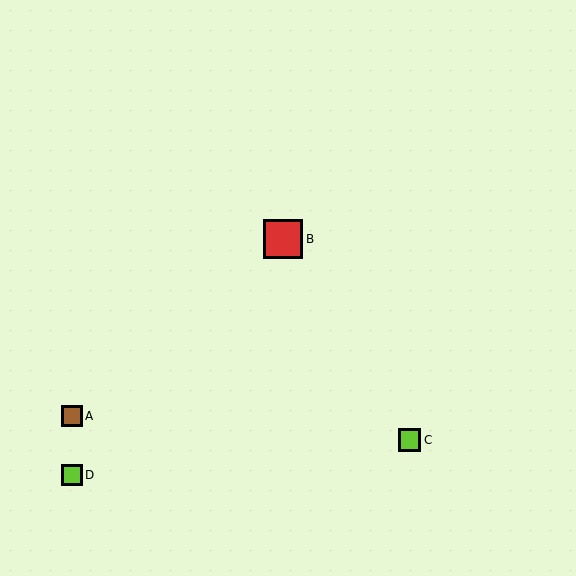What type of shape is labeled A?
Shape A is a brown square.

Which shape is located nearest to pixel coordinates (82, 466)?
The lime square (labeled D) at (72, 475) is nearest to that location.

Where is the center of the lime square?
The center of the lime square is at (410, 440).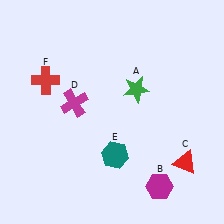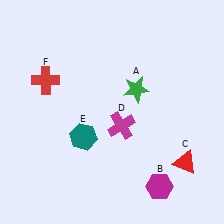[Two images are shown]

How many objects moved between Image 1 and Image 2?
2 objects moved between the two images.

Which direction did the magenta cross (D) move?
The magenta cross (D) moved right.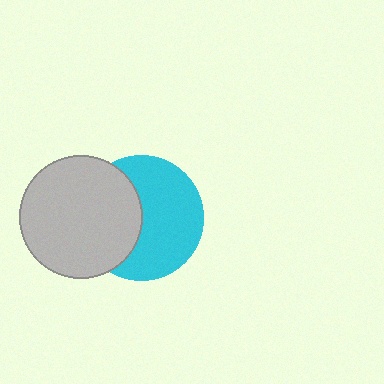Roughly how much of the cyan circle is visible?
About half of it is visible (roughly 60%).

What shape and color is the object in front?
The object in front is a light gray circle.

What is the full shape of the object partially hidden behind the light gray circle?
The partially hidden object is a cyan circle.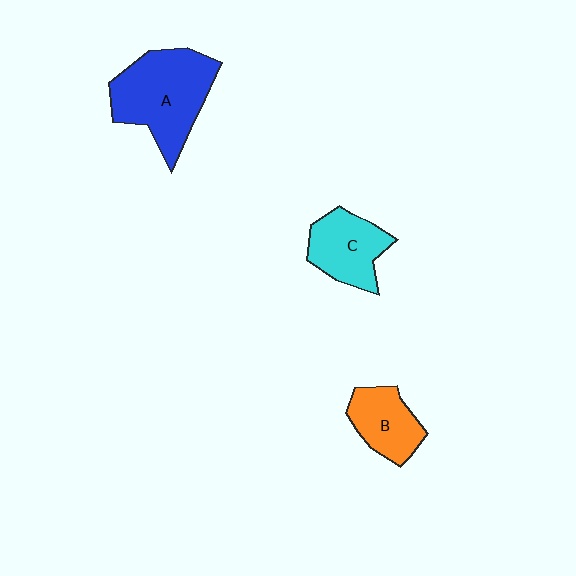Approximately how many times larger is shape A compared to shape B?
Approximately 1.9 times.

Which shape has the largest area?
Shape A (blue).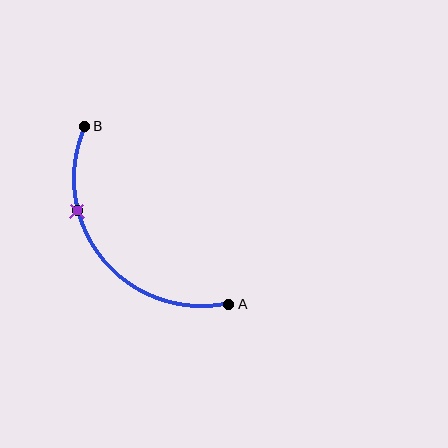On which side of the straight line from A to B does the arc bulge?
The arc bulges below and to the left of the straight line connecting A and B.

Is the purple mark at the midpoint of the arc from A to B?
No. The purple mark lies on the arc but is closer to endpoint B. The arc midpoint would be at the point on the curve equidistant along the arc from both A and B.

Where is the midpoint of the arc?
The arc midpoint is the point on the curve farthest from the straight line joining A and B. It sits below and to the left of that line.